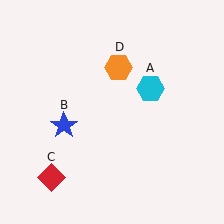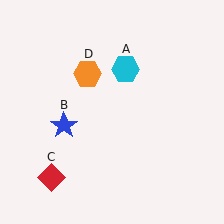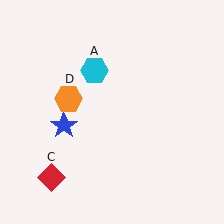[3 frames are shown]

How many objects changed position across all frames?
2 objects changed position: cyan hexagon (object A), orange hexagon (object D).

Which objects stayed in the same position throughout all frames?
Blue star (object B) and red diamond (object C) remained stationary.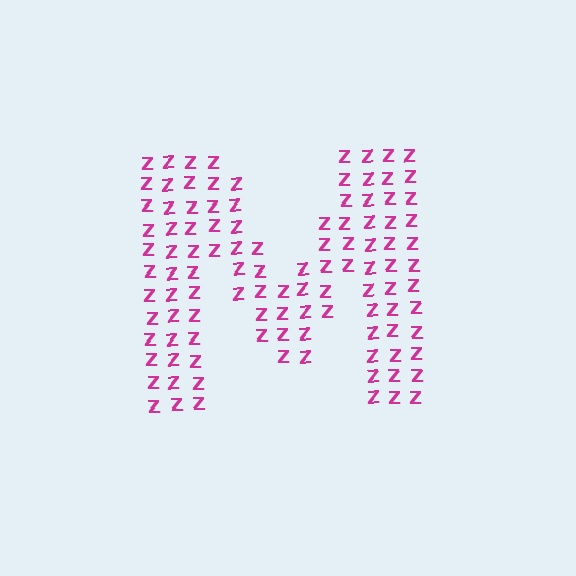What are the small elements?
The small elements are letter Z's.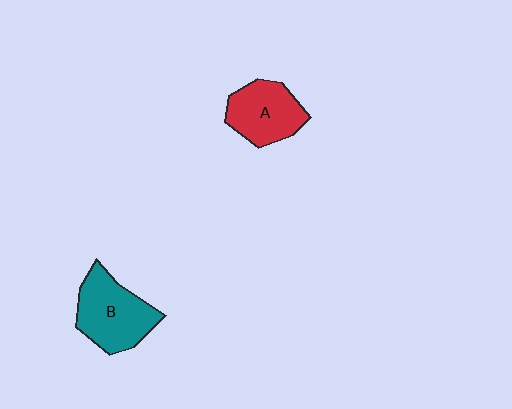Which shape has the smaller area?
Shape A (red).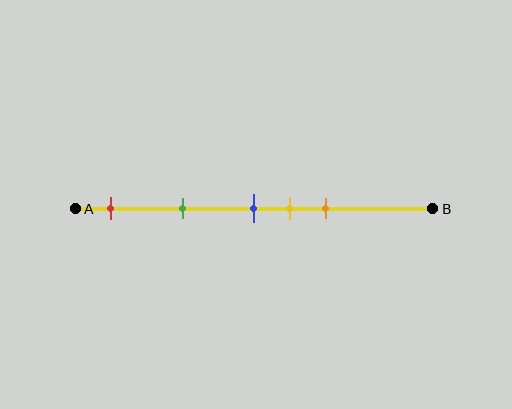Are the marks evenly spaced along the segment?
No, the marks are not evenly spaced.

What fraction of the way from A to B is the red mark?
The red mark is approximately 10% (0.1) of the way from A to B.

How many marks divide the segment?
There are 5 marks dividing the segment.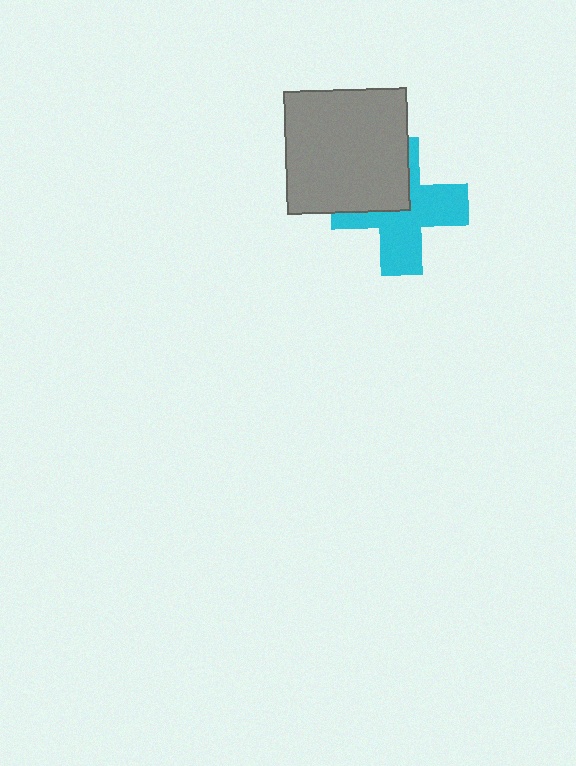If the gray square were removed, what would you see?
You would see the complete cyan cross.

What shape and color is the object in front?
The object in front is a gray square.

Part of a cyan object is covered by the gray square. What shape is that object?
It is a cross.